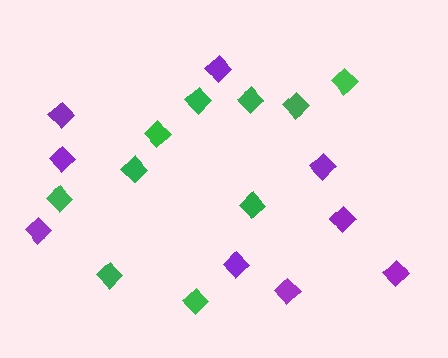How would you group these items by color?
There are 2 groups: one group of purple diamonds (9) and one group of green diamonds (10).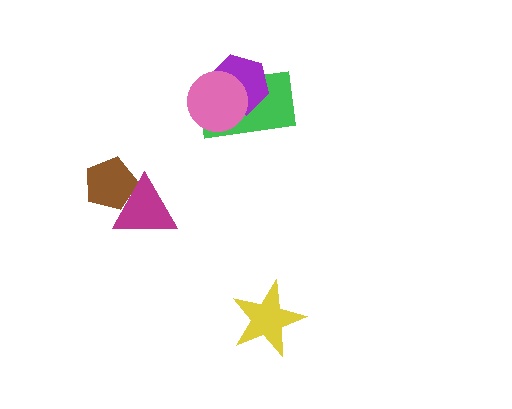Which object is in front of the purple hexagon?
The pink circle is in front of the purple hexagon.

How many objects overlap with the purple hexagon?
2 objects overlap with the purple hexagon.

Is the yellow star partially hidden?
No, no other shape covers it.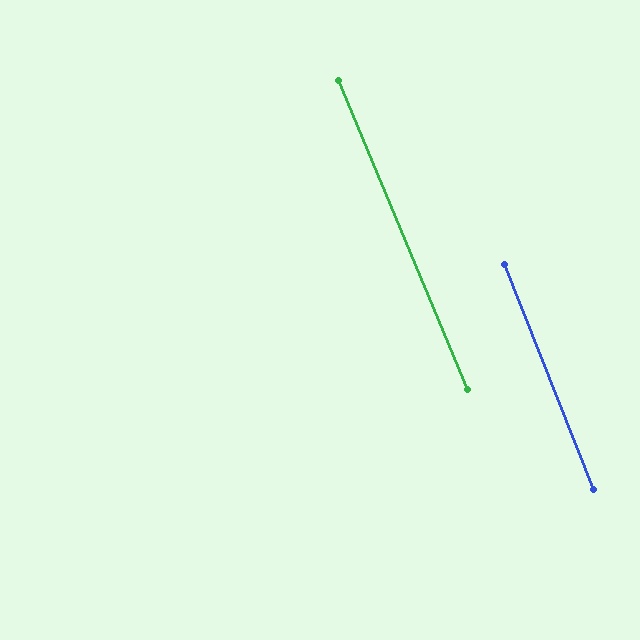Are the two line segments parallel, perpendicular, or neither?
Parallel — their directions differ by only 0.9°.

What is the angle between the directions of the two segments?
Approximately 1 degree.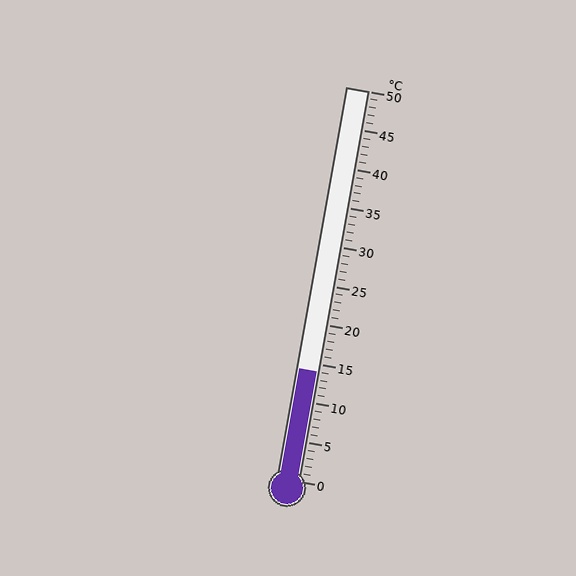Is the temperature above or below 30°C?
The temperature is below 30°C.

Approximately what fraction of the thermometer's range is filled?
The thermometer is filled to approximately 30% of its range.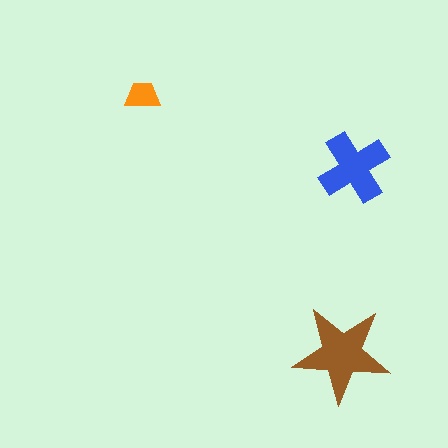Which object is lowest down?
The brown star is bottommost.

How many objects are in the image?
There are 3 objects in the image.